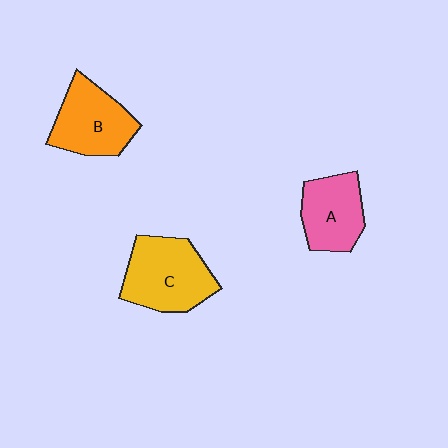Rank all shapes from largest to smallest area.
From largest to smallest: C (yellow), B (orange), A (pink).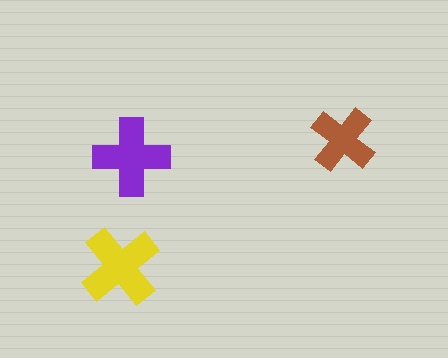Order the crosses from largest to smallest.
the yellow one, the purple one, the brown one.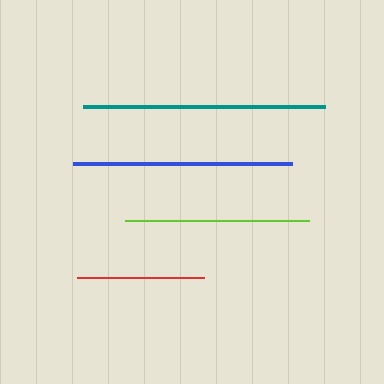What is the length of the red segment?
The red segment is approximately 127 pixels long.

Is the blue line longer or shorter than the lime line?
The blue line is longer than the lime line.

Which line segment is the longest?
The teal line is the longest at approximately 242 pixels.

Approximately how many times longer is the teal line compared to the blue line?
The teal line is approximately 1.1 times the length of the blue line.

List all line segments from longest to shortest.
From longest to shortest: teal, blue, lime, red.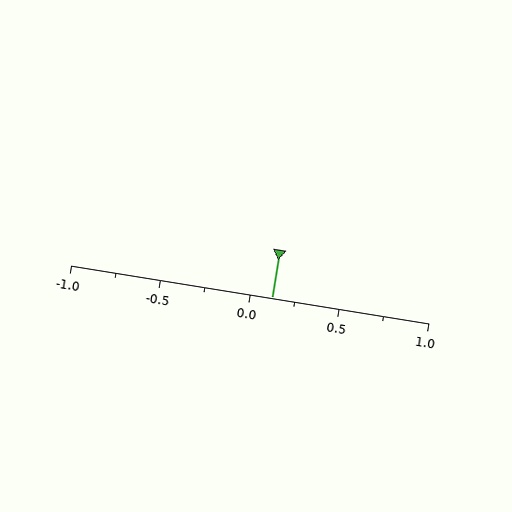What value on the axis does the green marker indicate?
The marker indicates approximately 0.12.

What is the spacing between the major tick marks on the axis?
The major ticks are spaced 0.5 apart.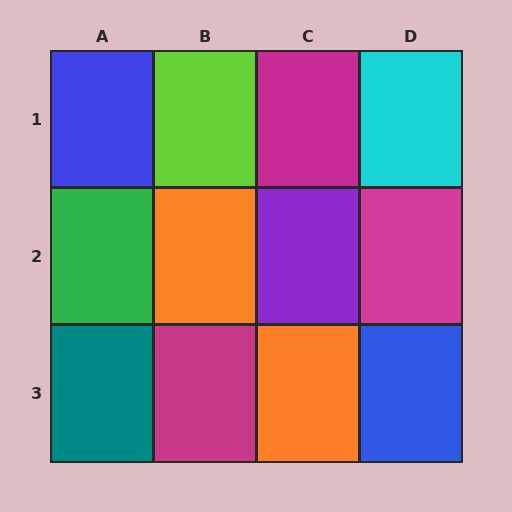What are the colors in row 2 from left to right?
Green, orange, purple, magenta.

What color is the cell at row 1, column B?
Lime.